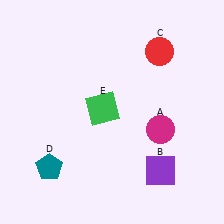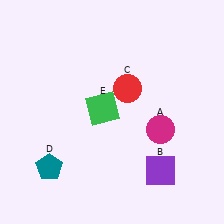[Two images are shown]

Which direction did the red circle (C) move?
The red circle (C) moved down.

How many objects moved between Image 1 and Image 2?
1 object moved between the two images.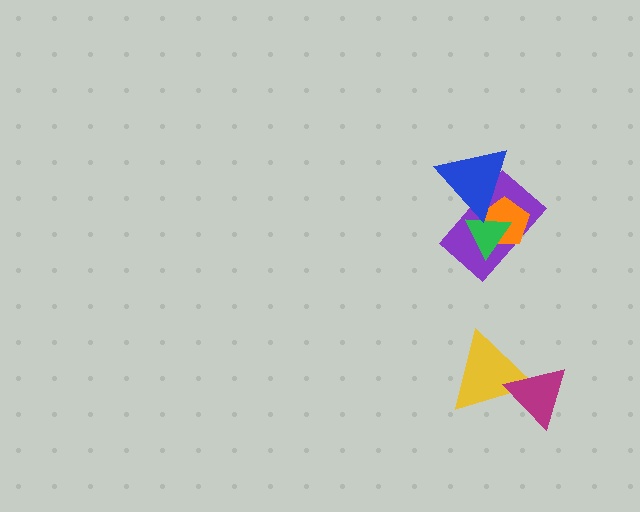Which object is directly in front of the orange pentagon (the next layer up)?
The green triangle is directly in front of the orange pentagon.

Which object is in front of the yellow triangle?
The magenta triangle is in front of the yellow triangle.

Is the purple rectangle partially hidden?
Yes, it is partially covered by another shape.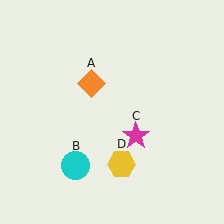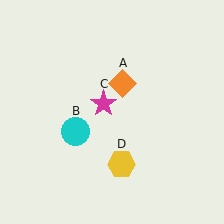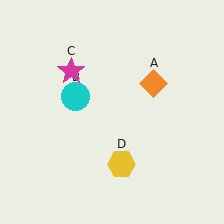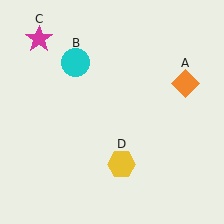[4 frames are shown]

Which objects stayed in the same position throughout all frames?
Yellow hexagon (object D) remained stationary.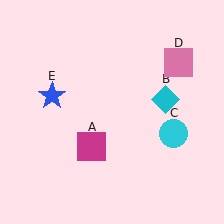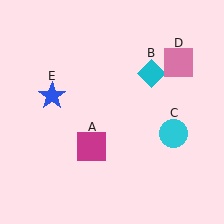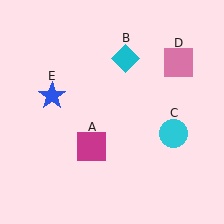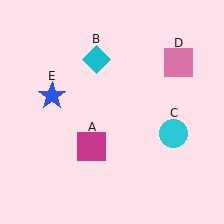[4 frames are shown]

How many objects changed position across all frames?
1 object changed position: cyan diamond (object B).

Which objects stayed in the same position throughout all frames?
Magenta square (object A) and cyan circle (object C) and pink square (object D) and blue star (object E) remained stationary.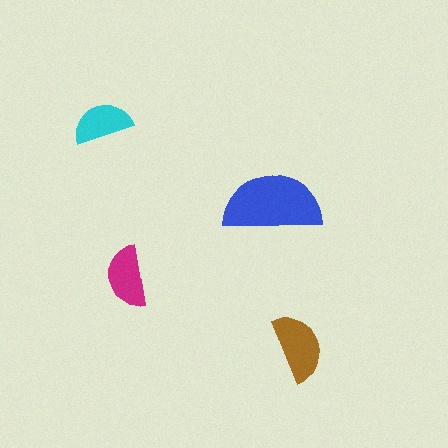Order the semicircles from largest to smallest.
the blue one, the brown one, the magenta one, the cyan one.